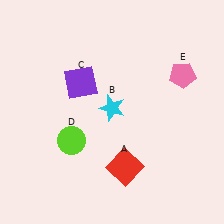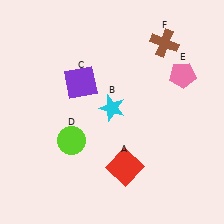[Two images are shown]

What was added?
A brown cross (F) was added in Image 2.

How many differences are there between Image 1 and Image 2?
There is 1 difference between the two images.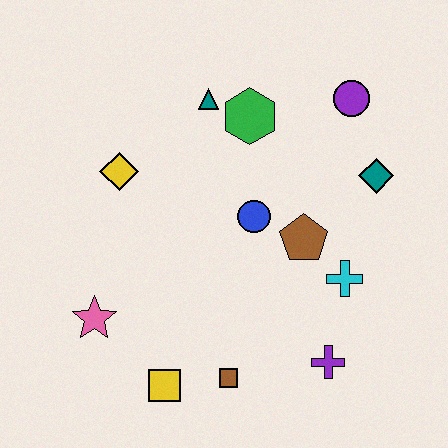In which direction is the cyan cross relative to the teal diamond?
The cyan cross is below the teal diamond.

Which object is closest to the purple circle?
The teal diamond is closest to the purple circle.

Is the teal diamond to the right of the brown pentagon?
Yes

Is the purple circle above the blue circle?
Yes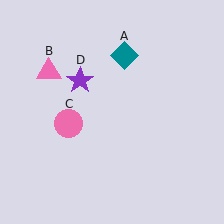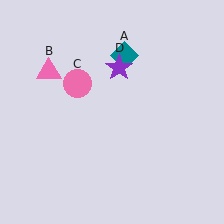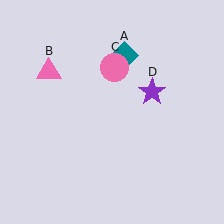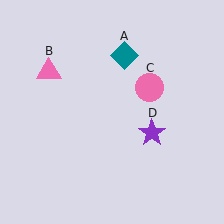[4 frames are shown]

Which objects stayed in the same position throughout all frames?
Teal diamond (object A) and pink triangle (object B) remained stationary.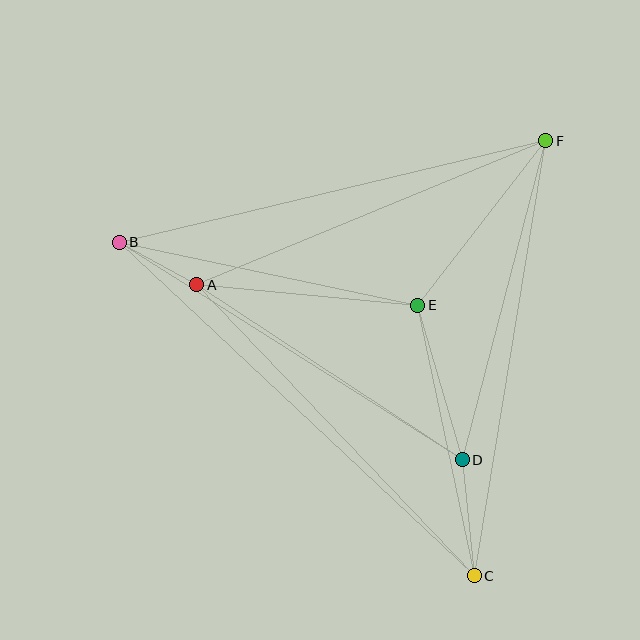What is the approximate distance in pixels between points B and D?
The distance between B and D is approximately 406 pixels.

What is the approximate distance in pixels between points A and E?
The distance between A and E is approximately 222 pixels.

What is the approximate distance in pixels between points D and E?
The distance between D and E is approximately 161 pixels.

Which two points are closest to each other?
Points A and B are closest to each other.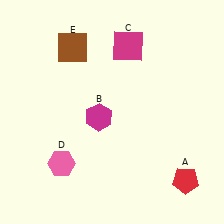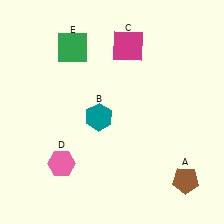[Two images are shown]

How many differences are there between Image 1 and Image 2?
There are 3 differences between the two images.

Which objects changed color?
A changed from red to brown. B changed from magenta to teal. E changed from brown to green.